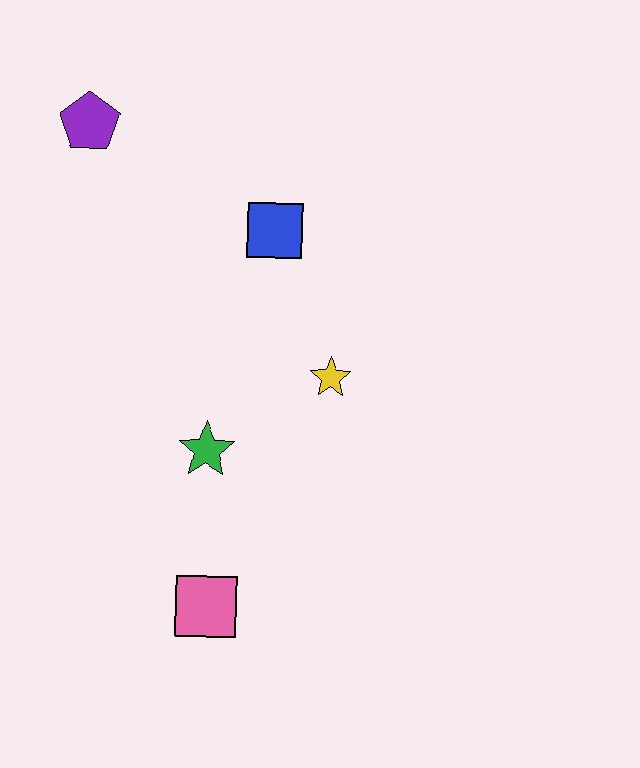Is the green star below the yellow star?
Yes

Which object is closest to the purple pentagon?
The blue square is closest to the purple pentagon.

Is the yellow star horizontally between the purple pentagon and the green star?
No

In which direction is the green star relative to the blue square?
The green star is below the blue square.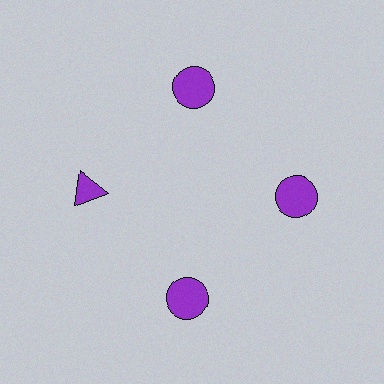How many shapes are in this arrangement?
There are 4 shapes arranged in a ring pattern.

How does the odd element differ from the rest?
It has a different shape: triangle instead of circle.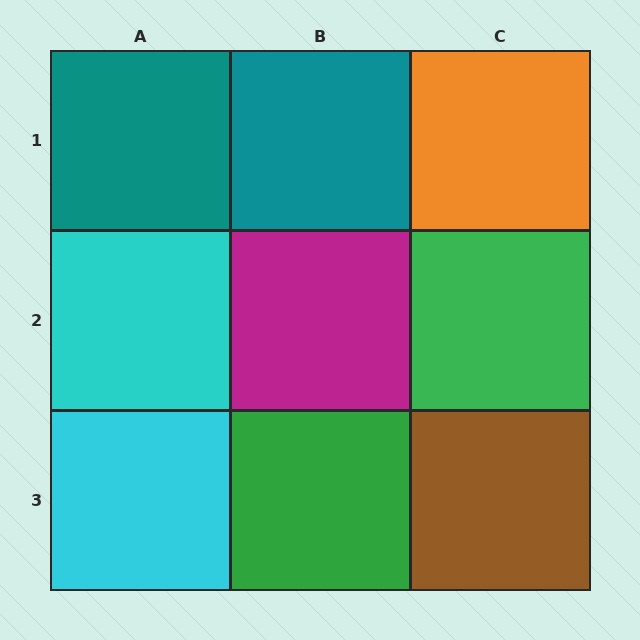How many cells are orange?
1 cell is orange.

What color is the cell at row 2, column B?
Magenta.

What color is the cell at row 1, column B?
Teal.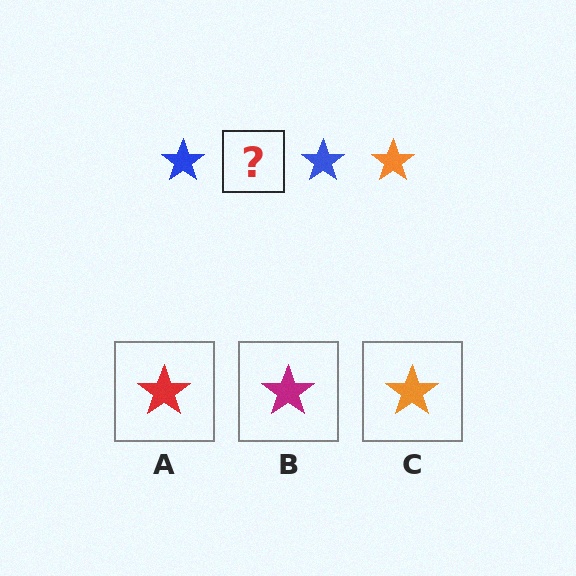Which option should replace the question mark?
Option C.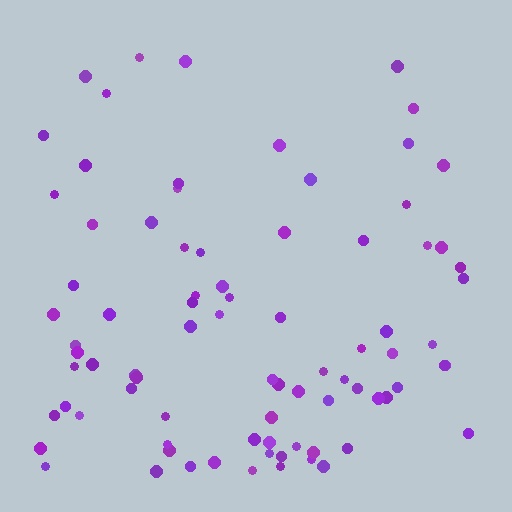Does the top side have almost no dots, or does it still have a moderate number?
Still a moderate number, just noticeably fewer than the bottom.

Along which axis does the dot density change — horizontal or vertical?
Vertical.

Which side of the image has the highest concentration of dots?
The bottom.